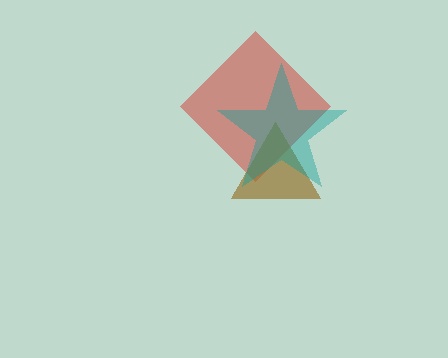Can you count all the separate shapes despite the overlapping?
Yes, there are 3 separate shapes.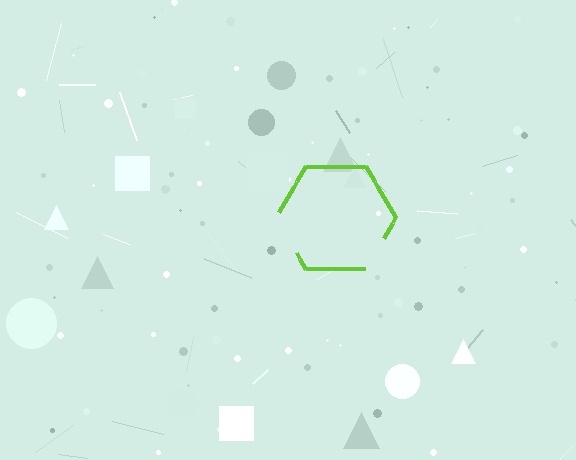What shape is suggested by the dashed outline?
The dashed outline suggests a hexagon.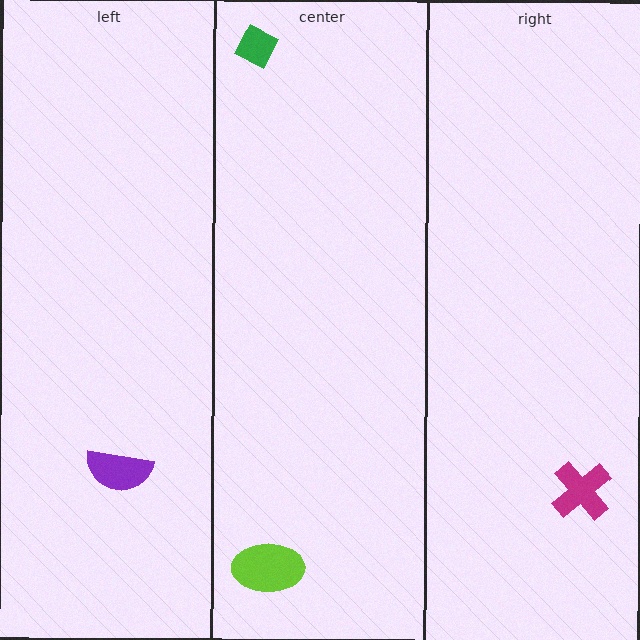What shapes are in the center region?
The lime ellipse, the green diamond.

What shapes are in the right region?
The magenta cross.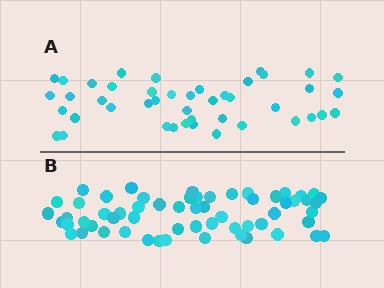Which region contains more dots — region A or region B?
Region B (the bottom region) has more dots.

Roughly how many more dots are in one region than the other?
Region B has approximately 15 more dots than region A.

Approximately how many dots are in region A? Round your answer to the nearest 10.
About 40 dots. (The exact count is 44, which rounds to 40.)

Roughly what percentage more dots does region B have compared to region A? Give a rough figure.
About 35% more.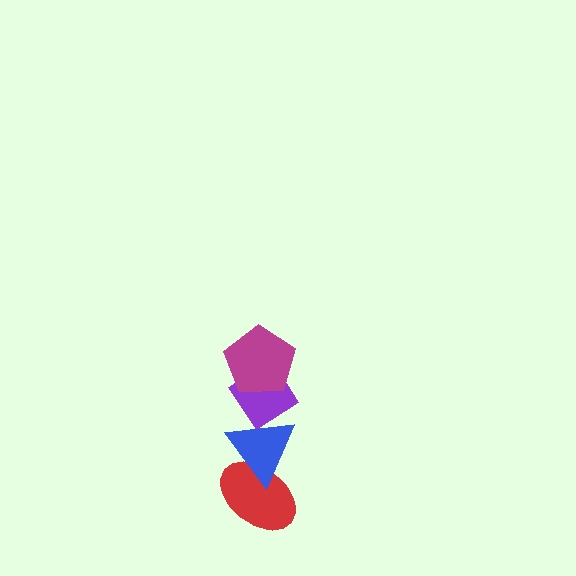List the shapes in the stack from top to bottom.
From top to bottom: the magenta pentagon, the purple diamond, the blue triangle, the red ellipse.